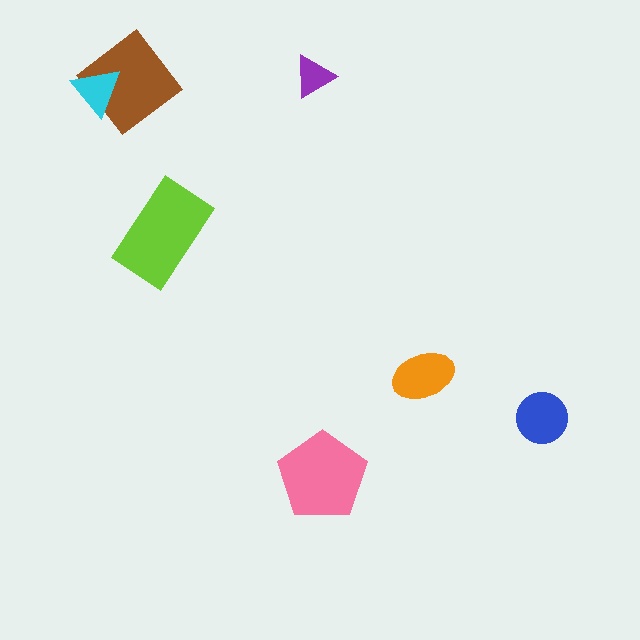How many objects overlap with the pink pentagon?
0 objects overlap with the pink pentagon.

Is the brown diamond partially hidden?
Yes, it is partially covered by another shape.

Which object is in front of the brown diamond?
The cyan triangle is in front of the brown diamond.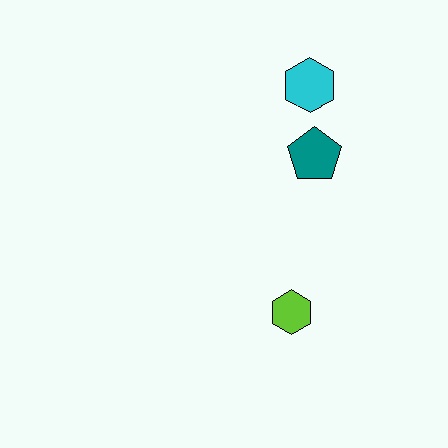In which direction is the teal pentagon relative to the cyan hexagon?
The teal pentagon is below the cyan hexagon.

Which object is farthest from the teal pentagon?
The lime hexagon is farthest from the teal pentagon.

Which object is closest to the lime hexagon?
The teal pentagon is closest to the lime hexagon.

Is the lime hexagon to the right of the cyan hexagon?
No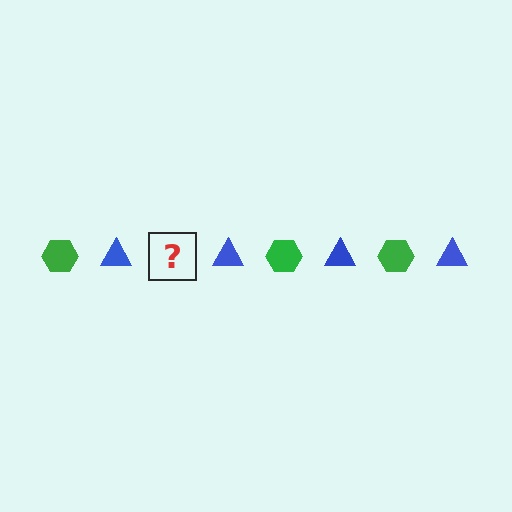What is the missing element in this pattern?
The missing element is a green hexagon.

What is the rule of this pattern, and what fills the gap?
The rule is that the pattern alternates between green hexagon and blue triangle. The gap should be filled with a green hexagon.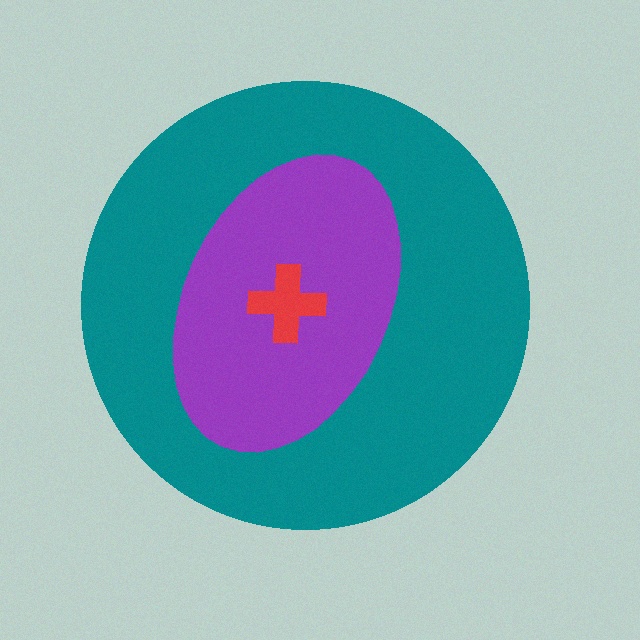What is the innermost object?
The red cross.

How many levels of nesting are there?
3.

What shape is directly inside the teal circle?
The purple ellipse.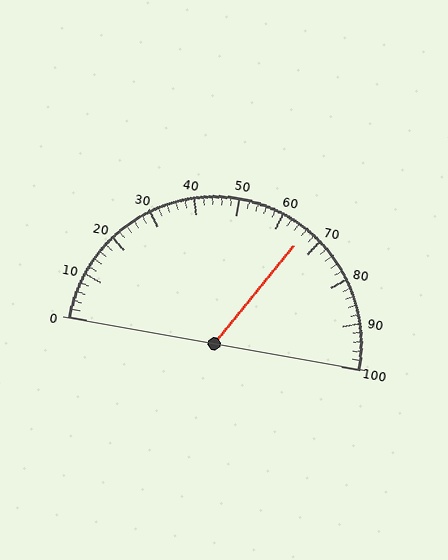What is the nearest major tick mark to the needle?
The nearest major tick mark is 70.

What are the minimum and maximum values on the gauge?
The gauge ranges from 0 to 100.